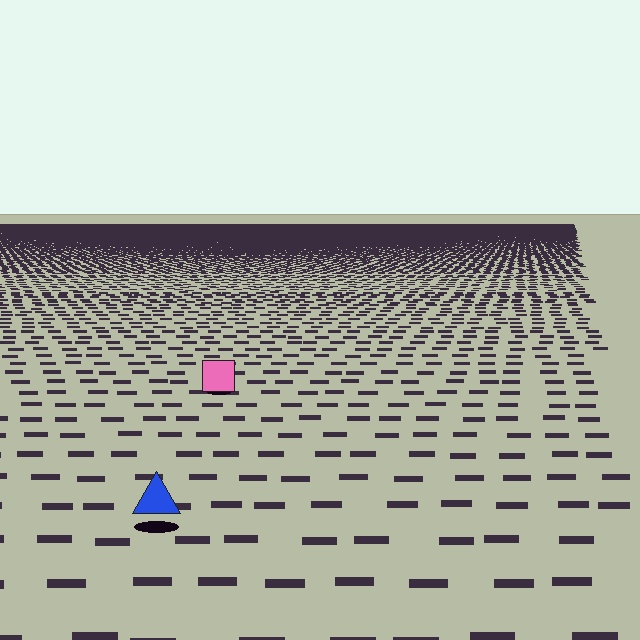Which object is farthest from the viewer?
The pink square is farthest from the viewer. It appears smaller and the ground texture around it is denser.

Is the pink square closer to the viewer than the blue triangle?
No. The blue triangle is closer — you can tell from the texture gradient: the ground texture is coarser near it.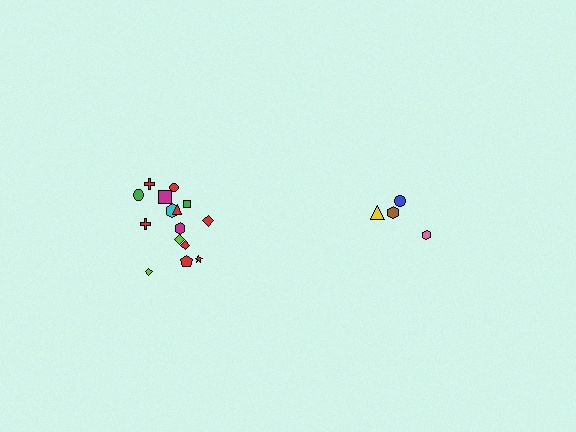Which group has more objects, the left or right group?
The left group.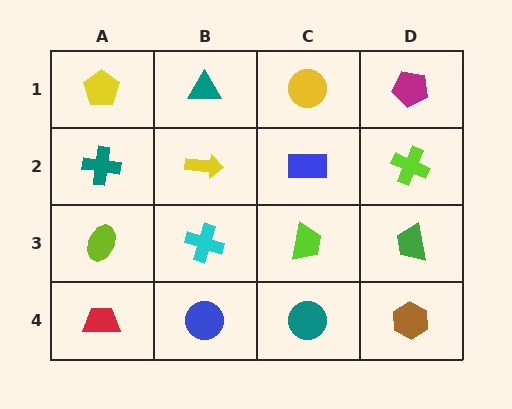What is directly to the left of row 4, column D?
A teal circle.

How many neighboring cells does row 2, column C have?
4.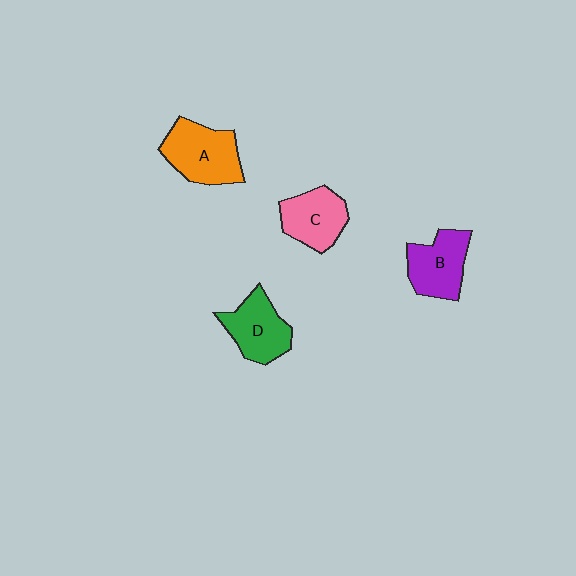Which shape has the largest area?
Shape A (orange).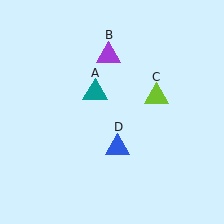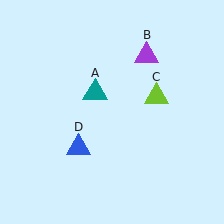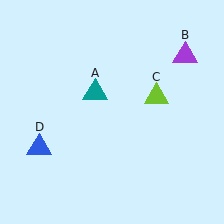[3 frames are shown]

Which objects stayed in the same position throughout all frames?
Teal triangle (object A) and lime triangle (object C) remained stationary.